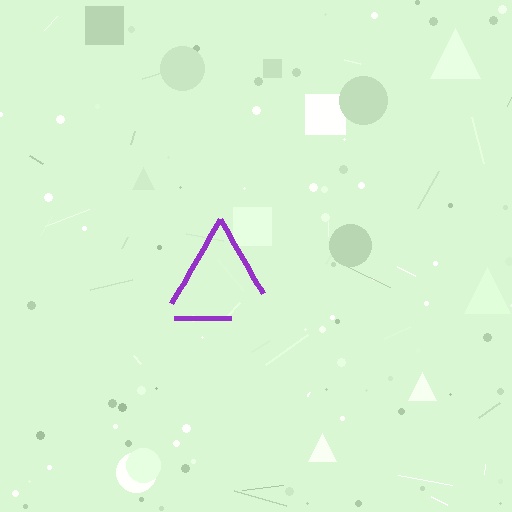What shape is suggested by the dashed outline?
The dashed outline suggests a triangle.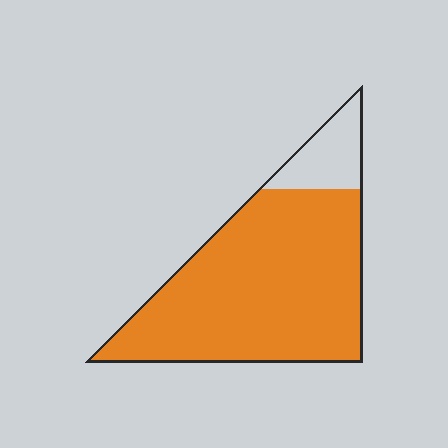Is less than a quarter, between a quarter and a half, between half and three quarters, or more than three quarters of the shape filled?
More than three quarters.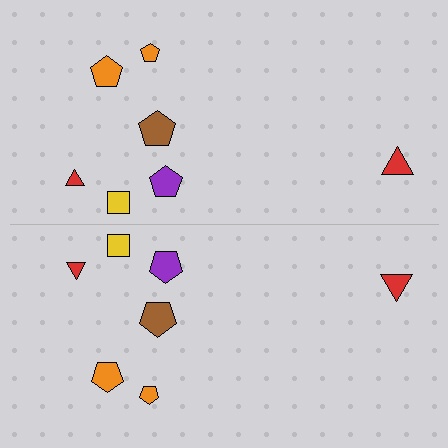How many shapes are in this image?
There are 14 shapes in this image.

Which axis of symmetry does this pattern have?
The pattern has a horizontal axis of symmetry running through the center of the image.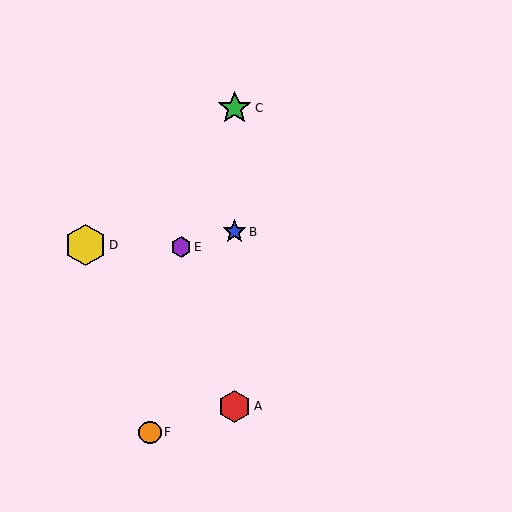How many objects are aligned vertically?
3 objects (A, B, C) are aligned vertically.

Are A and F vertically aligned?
No, A is at x≈235 and F is at x≈150.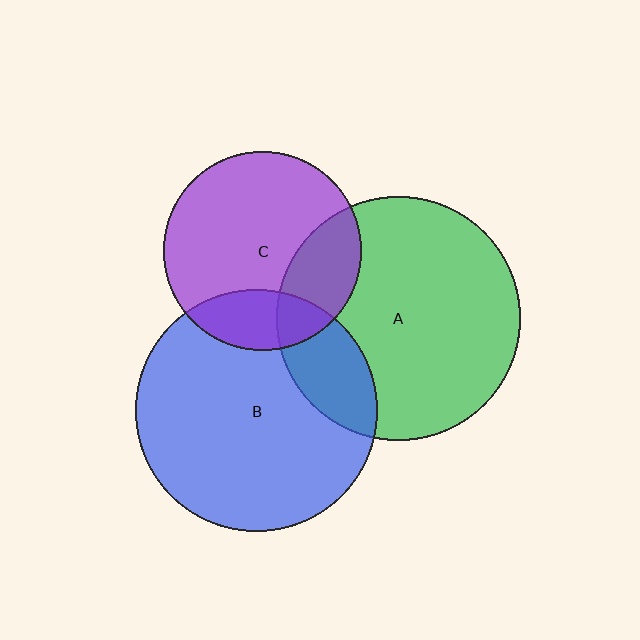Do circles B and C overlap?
Yes.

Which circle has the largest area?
Circle A (green).